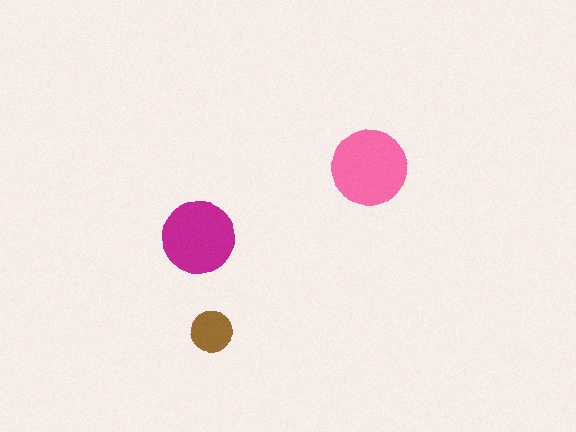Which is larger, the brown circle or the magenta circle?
The magenta one.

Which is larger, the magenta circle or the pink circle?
The pink one.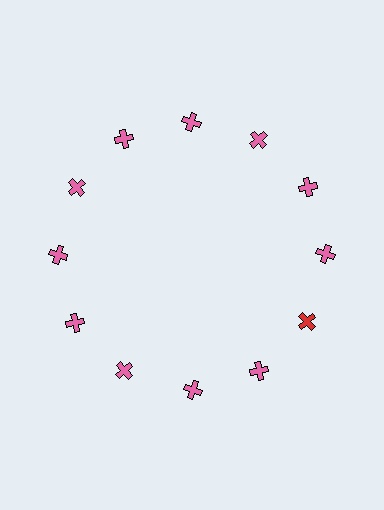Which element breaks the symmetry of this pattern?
The red cross at roughly the 4 o'clock position breaks the symmetry. All other shapes are pink crosses.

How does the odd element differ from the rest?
It has a different color: red instead of pink.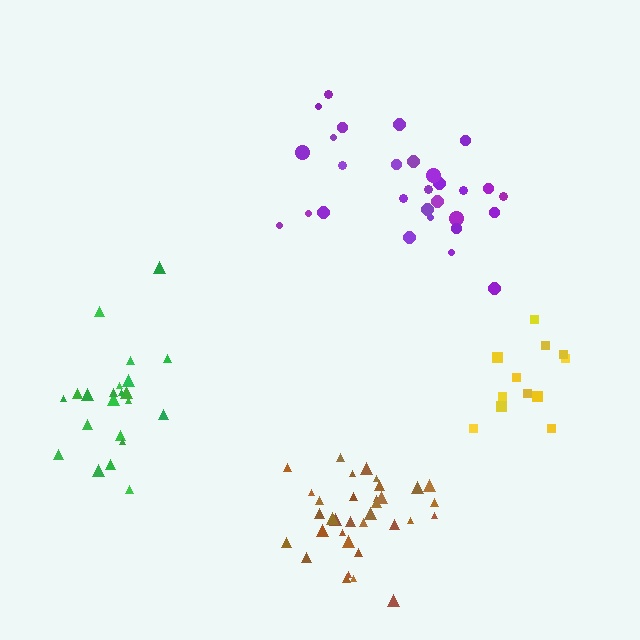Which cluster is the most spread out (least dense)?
Yellow.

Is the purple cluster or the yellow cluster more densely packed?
Purple.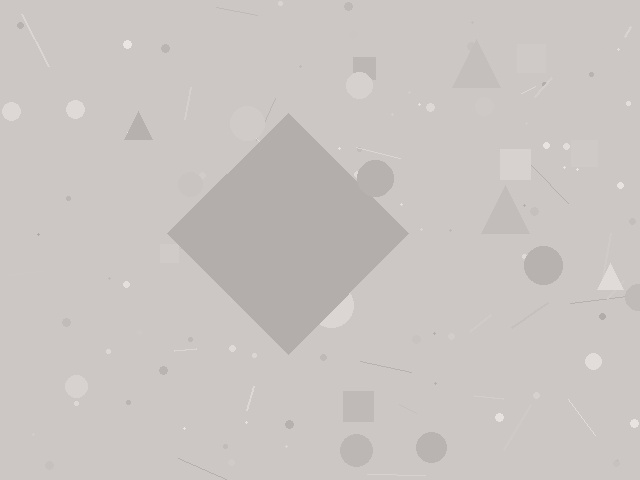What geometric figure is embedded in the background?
A diamond is embedded in the background.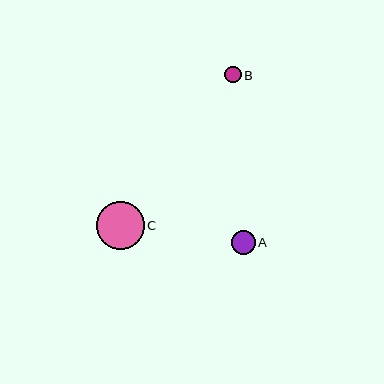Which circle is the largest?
Circle C is the largest with a size of approximately 48 pixels.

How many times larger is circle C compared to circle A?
Circle C is approximately 2.1 times the size of circle A.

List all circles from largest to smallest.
From largest to smallest: C, A, B.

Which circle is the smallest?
Circle B is the smallest with a size of approximately 16 pixels.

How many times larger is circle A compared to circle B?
Circle A is approximately 1.4 times the size of circle B.